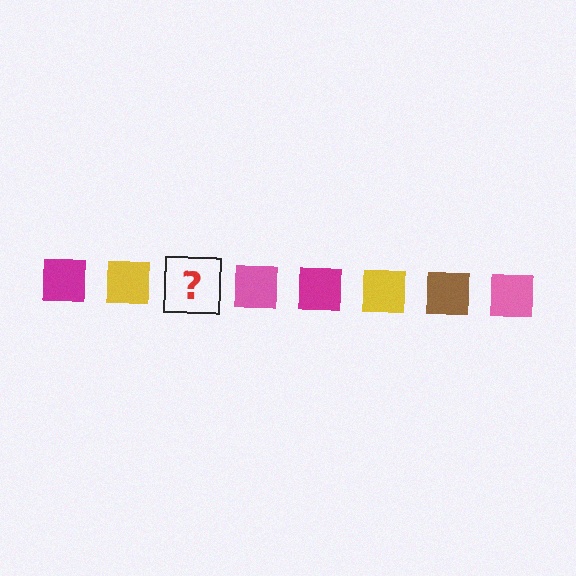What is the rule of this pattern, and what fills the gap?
The rule is that the pattern cycles through magenta, yellow, brown, pink squares. The gap should be filled with a brown square.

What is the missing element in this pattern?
The missing element is a brown square.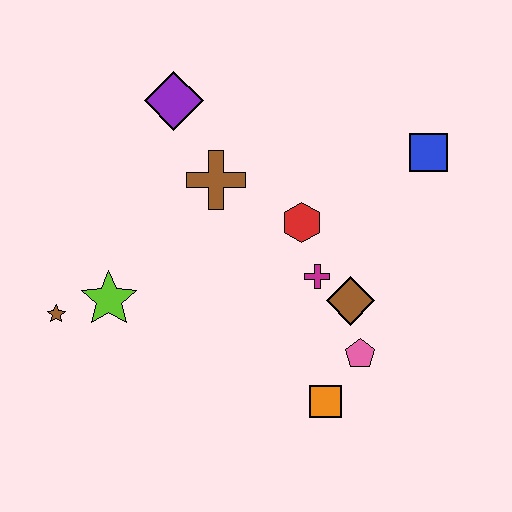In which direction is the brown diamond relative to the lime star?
The brown diamond is to the right of the lime star.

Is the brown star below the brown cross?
Yes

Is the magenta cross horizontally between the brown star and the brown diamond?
Yes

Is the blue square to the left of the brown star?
No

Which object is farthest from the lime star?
The blue square is farthest from the lime star.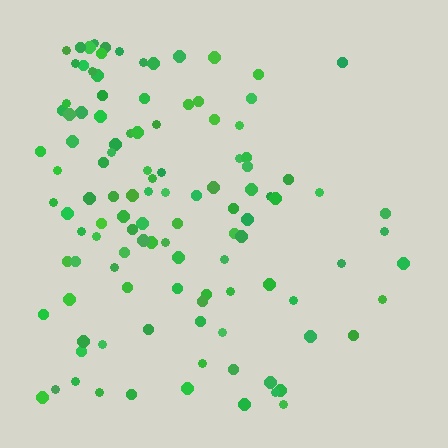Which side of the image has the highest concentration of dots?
The left.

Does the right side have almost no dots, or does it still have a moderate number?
Still a moderate number, just noticeably fewer than the left.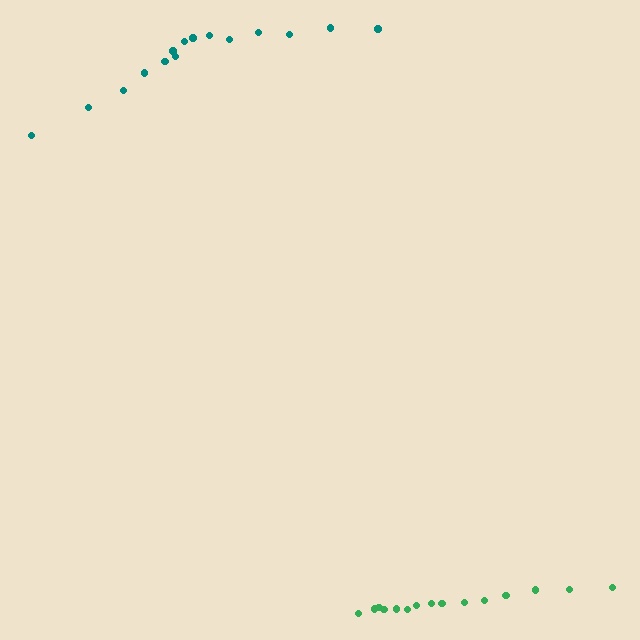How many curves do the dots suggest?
There are 2 distinct paths.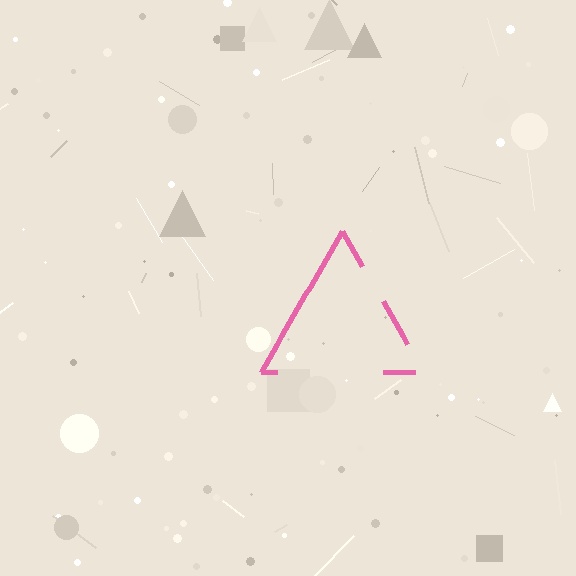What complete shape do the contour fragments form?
The contour fragments form a triangle.